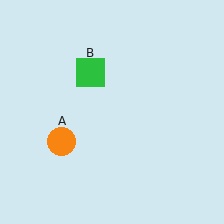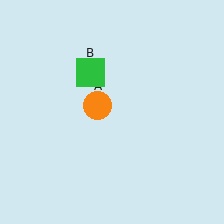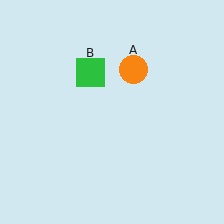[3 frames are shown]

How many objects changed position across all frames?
1 object changed position: orange circle (object A).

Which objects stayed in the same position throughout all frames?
Green square (object B) remained stationary.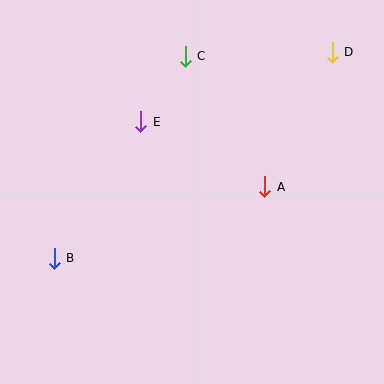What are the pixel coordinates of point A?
Point A is at (265, 187).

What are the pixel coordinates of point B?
Point B is at (54, 258).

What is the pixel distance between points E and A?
The distance between E and A is 140 pixels.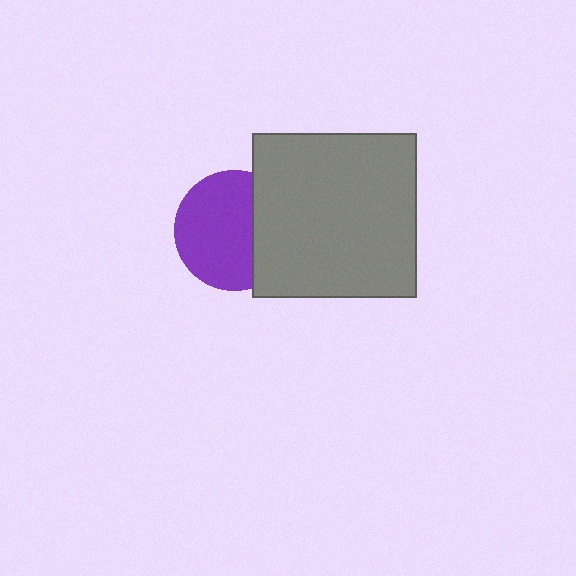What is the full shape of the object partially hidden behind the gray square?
The partially hidden object is a purple circle.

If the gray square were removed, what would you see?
You would see the complete purple circle.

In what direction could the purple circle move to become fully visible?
The purple circle could move left. That would shift it out from behind the gray square entirely.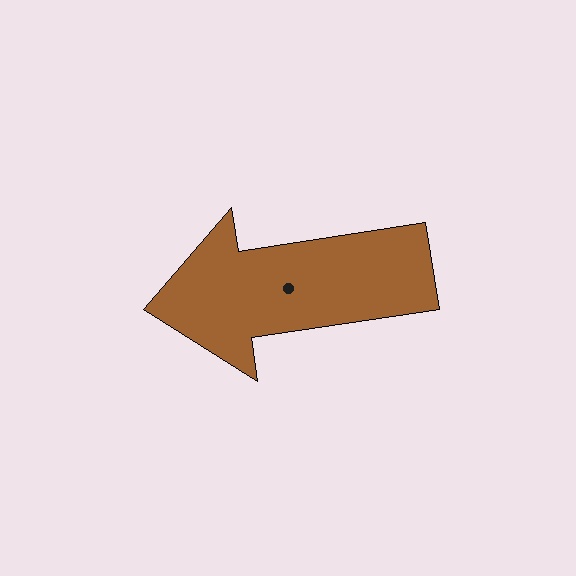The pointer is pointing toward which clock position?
Roughly 9 o'clock.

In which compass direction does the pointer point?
West.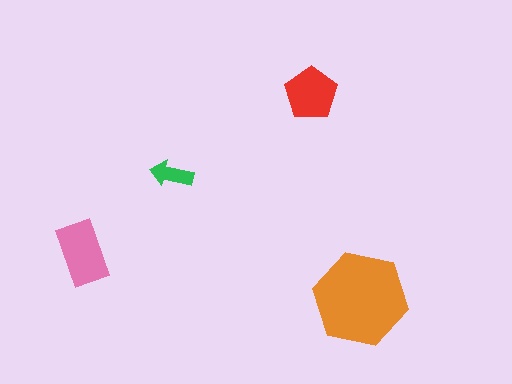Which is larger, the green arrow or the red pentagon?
The red pentagon.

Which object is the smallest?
The green arrow.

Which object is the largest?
The orange hexagon.